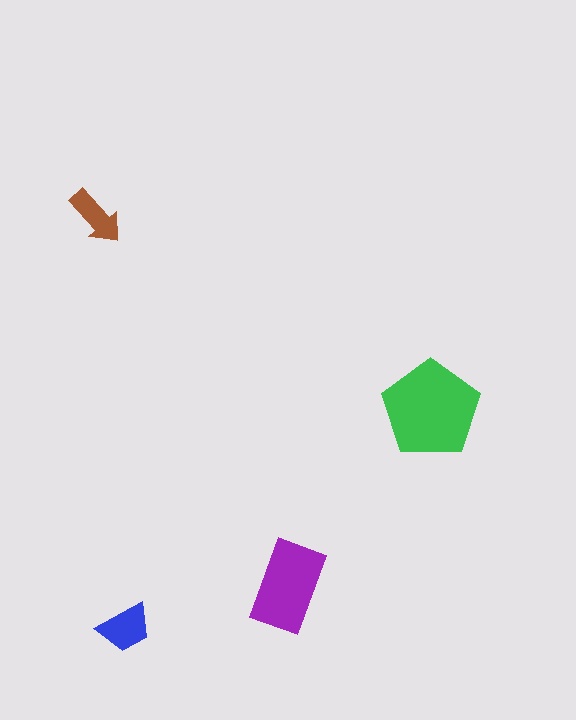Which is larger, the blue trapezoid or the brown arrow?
The blue trapezoid.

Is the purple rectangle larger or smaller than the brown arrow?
Larger.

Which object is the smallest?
The brown arrow.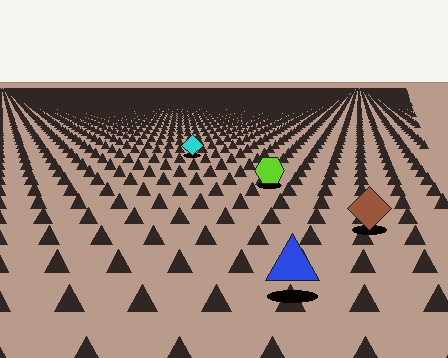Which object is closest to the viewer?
The blue triangle is closest. The texture marks near it are larger and more spread out.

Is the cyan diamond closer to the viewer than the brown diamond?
No. The brown diamond is closer — you can tell from the texture gradient: the ground texture is coarser near it.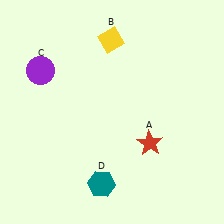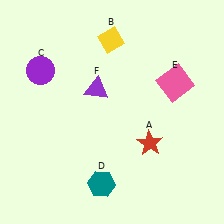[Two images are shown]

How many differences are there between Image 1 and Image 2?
There are 2 differences between the two images.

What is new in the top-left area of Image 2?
A purple triangle (F) was added in the top-left area of Image 2.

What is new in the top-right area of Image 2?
A pink square (E) was added in the top-right area of Image 2.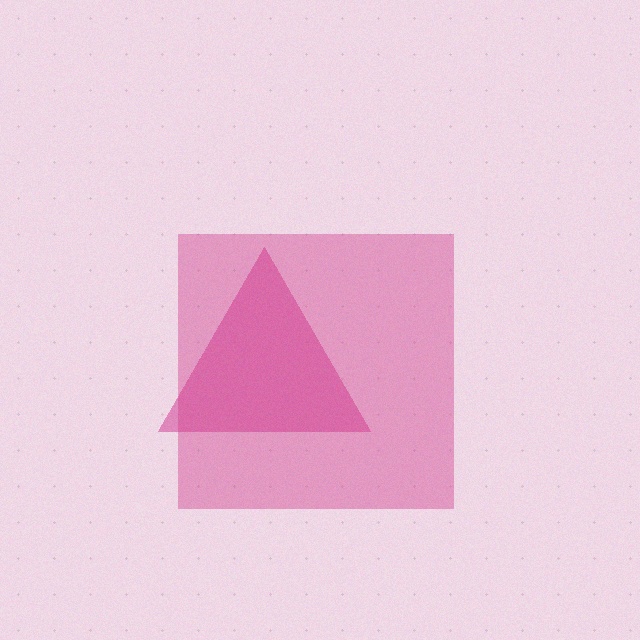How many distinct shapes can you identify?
There are 2 distinct shapes: a pink triangle, a magenta square.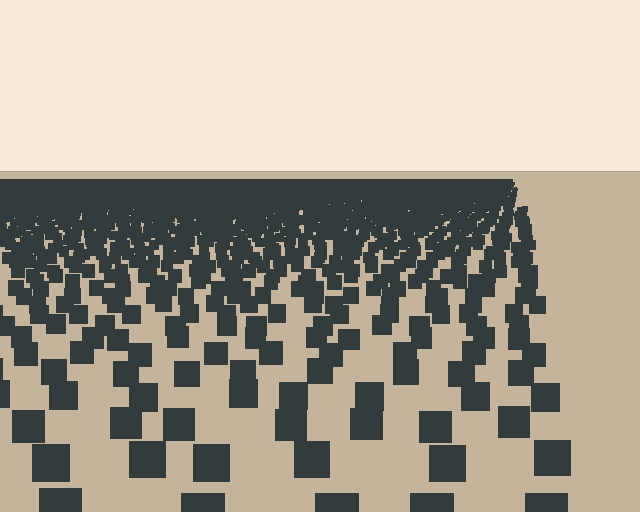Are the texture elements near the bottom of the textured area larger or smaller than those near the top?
Larger. Near the bottom, elements are closer to the viewer and appear at a bigger on-screen size.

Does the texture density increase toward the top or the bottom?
Density increases toward the top.